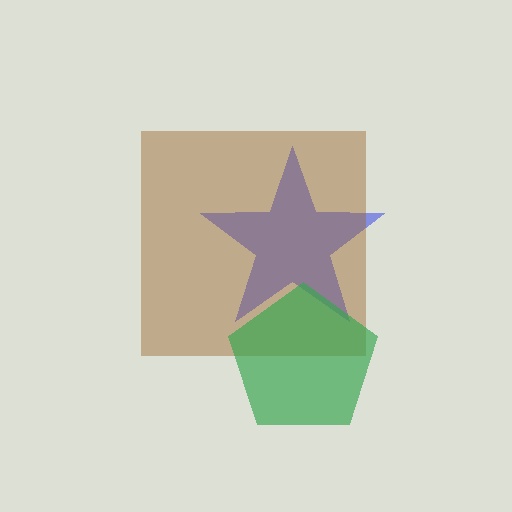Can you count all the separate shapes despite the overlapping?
Yes, there are 3 separate shapes.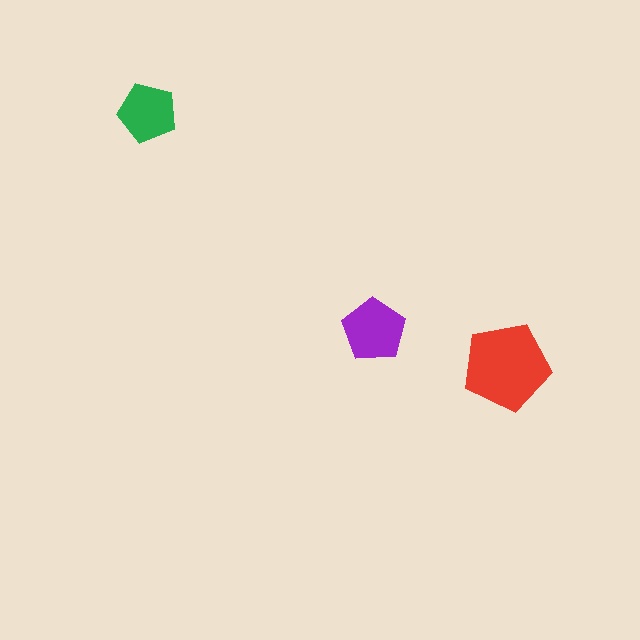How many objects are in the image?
There are 3 objects in the image.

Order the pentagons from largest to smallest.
the red one, the purple one, the green one.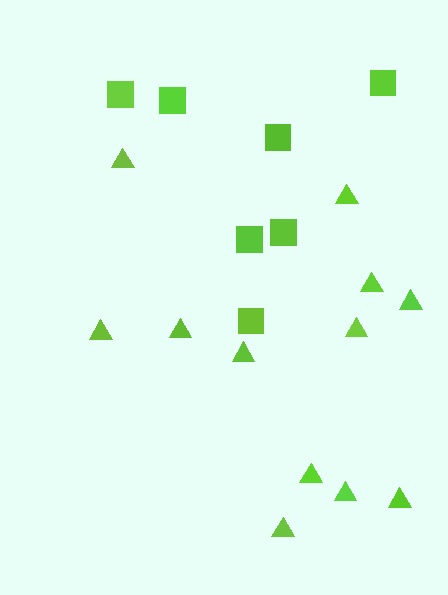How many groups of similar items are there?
There are 2 groups: one group of squares (7) and one group of triangles (12).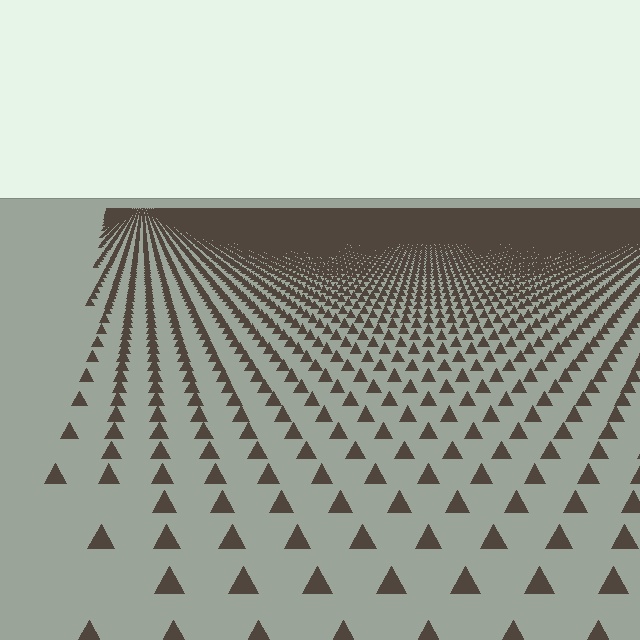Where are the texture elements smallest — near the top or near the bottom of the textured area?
Near the top.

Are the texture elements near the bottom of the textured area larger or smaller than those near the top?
Larger. Near the bottom, elements are closer to the viewer and appear at a bigger on-screen size.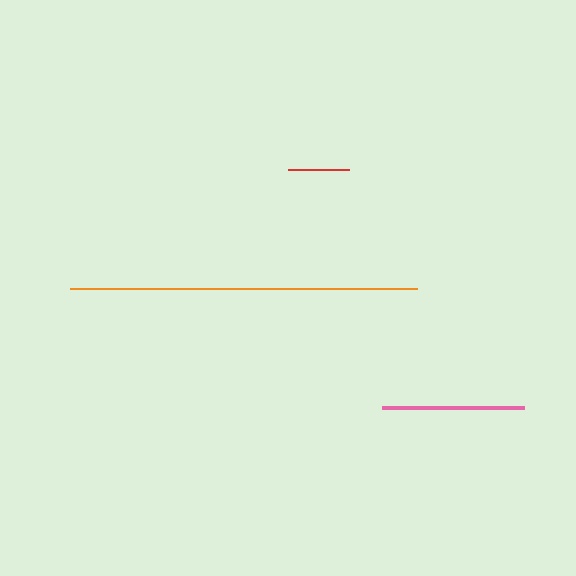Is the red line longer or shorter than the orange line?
The orange line is longer than the red line.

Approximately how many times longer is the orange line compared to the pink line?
The orange line is approximately 2.4 times the length of the pink line.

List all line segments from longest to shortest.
From longest to shortest: orange, pink, red.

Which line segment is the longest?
The orange line is the longest at approximately 347 pixels.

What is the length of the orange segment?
The orange segment is approximately 347 pixels long.